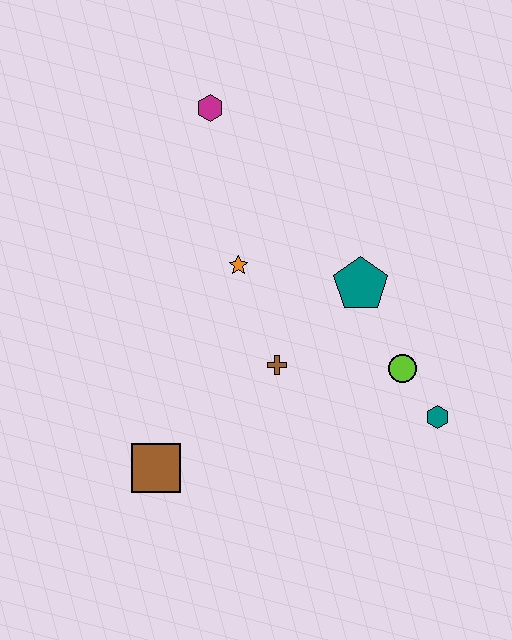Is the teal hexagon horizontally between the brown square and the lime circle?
No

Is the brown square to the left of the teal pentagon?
Yes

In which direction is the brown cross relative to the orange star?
The brown cross is below the orange star.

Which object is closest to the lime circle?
The teal hexagon is closest to the lime circle.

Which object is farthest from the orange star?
The teal hexagon is farthest from the orange star.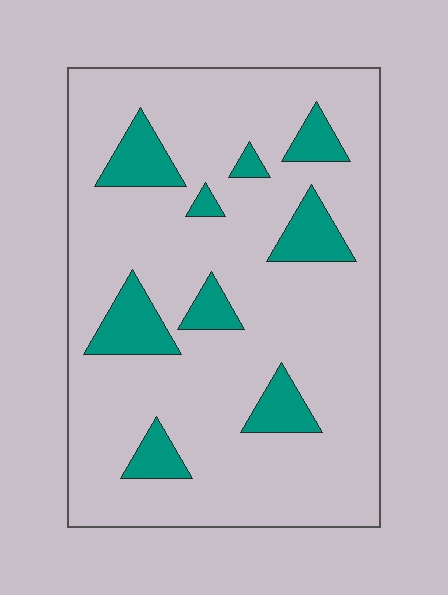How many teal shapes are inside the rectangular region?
9.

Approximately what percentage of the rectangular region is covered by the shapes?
Approximately 15%.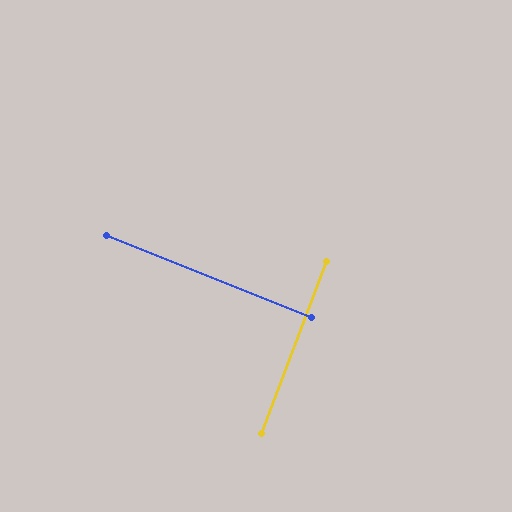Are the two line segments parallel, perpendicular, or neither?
Perpendicular — they meet at approximately 89°.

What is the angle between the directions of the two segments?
Approximately 89 degrees.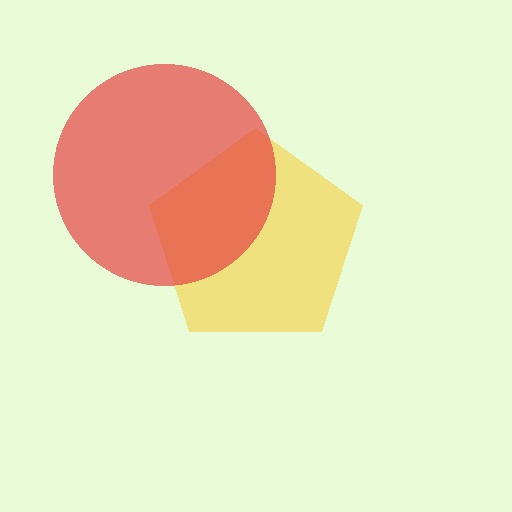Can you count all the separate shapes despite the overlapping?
Yes, there are 2 separate shapes.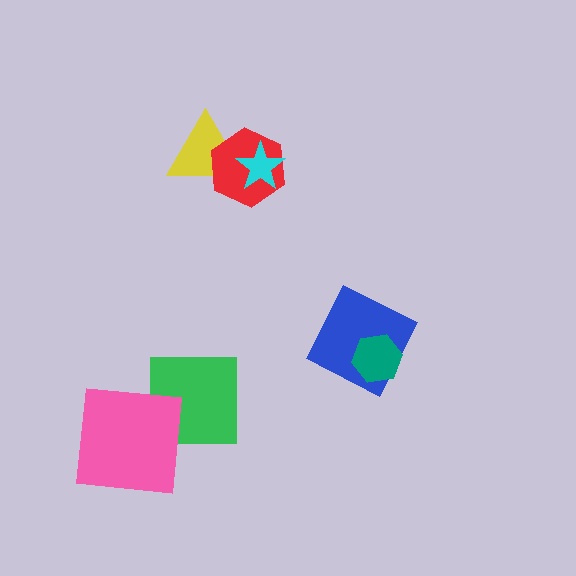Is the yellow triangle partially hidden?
Yes, it is partially covered by another shape.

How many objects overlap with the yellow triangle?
2 objects overlap with the yellow triangle.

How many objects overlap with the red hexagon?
2 objects overlap with the red hexagon.